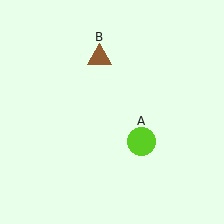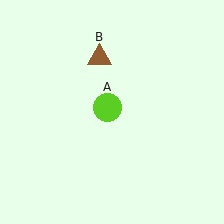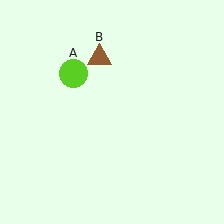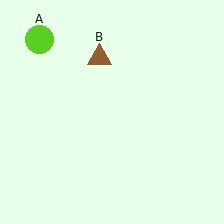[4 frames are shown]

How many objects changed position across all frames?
1 object changed position: lime circle (object A).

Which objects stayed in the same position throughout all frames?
Brown triangle (object B) remained stationary.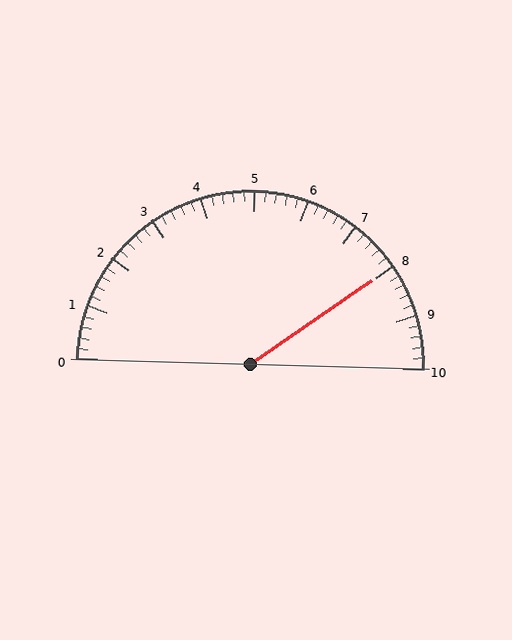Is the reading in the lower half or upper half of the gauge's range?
The reading is in the upper half of the range (0 to 10).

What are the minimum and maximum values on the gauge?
The gauge ranges from 0 to 10.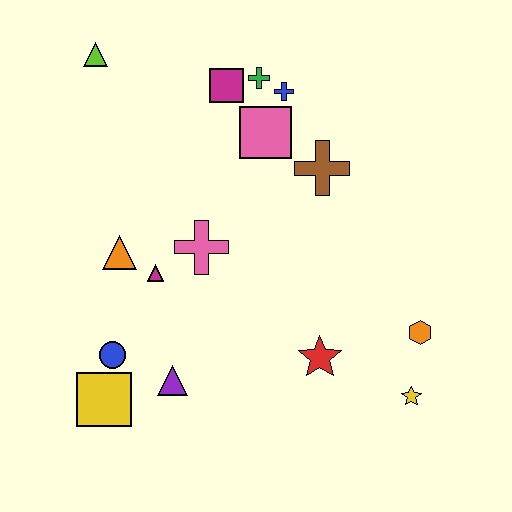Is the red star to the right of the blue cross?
Yes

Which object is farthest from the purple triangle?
The lime triangle is farthest from the purple triangle.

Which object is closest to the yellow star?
The orange hexagon is closest to the yellow star.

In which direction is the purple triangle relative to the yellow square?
The purple triangle is to the right of the yellow square.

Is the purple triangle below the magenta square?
Yes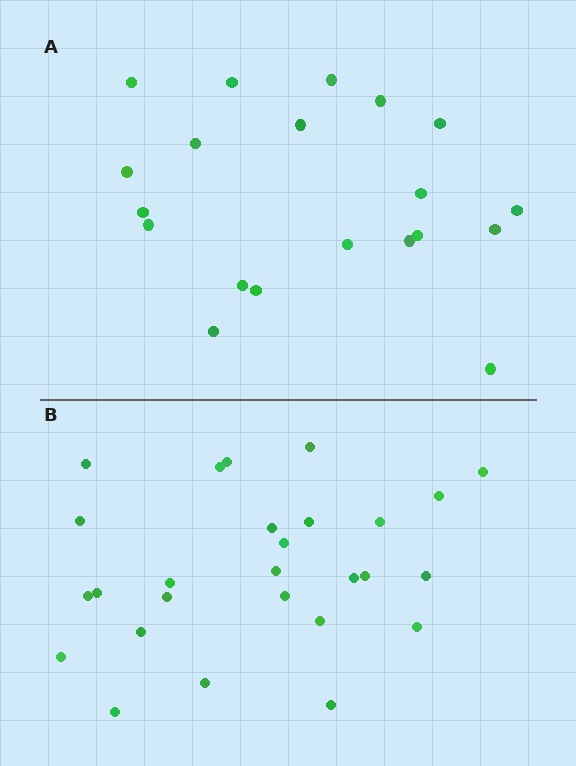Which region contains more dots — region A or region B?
Region B (the bottom region) has more dots.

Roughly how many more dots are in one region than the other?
Region B has roughly 8 or so more dots than region A.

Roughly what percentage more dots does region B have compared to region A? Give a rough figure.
About 35% more.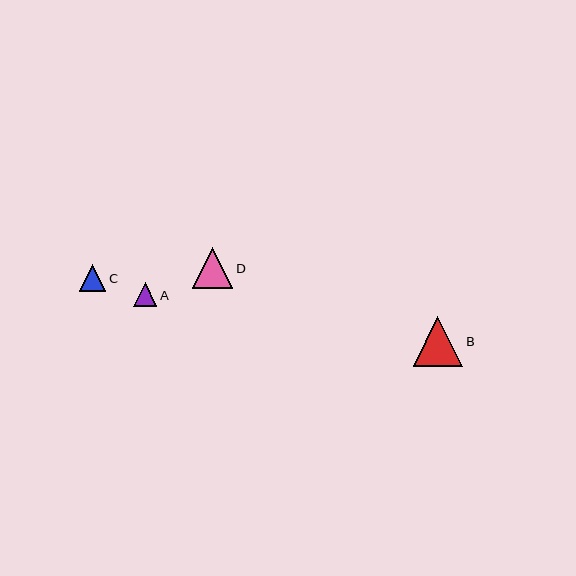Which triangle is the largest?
Triangle B is the largest with a size of approximately 50 pixels.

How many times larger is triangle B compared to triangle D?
Triangle B is approximately 1.2 times the size of triangle D.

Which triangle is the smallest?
Triangle A is the smallest with a size of approximately 24 pixels.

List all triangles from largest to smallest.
From largest to smallest: B, D, C, A.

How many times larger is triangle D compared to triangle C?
Triangle D is approximately 1.5 times the size of triangle C.